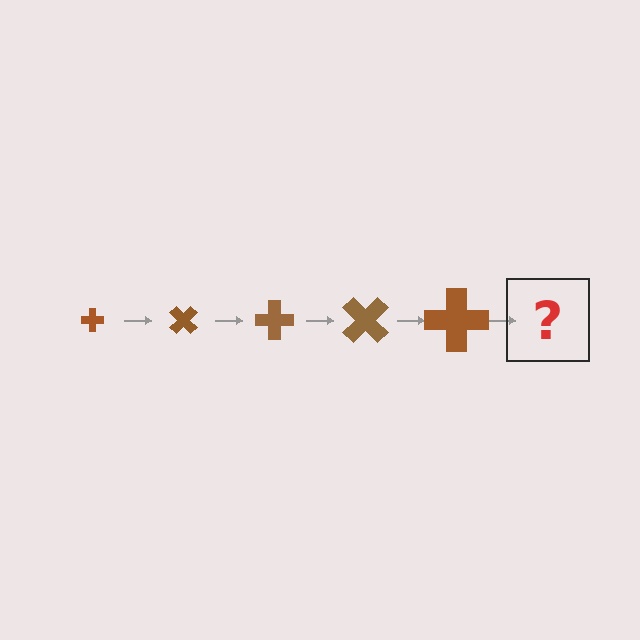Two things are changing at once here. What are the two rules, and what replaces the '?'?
The two rules are that the cross grows larger each step and it rotates 45 degrees each step. The '?' should be a cross, larger than the previous one and rotated 225 degrees from the start.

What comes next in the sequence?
The next element should be a cross, larger than the previous one and rotated 225 degrees from the start.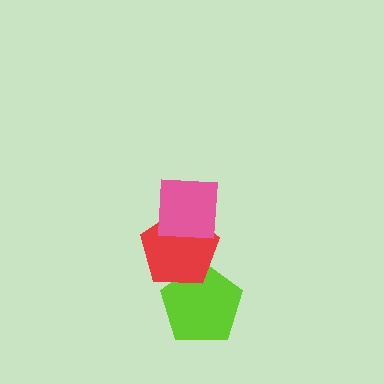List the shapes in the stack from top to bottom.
From top to bottom: the pink square, the red pentagon, the lime pentagon.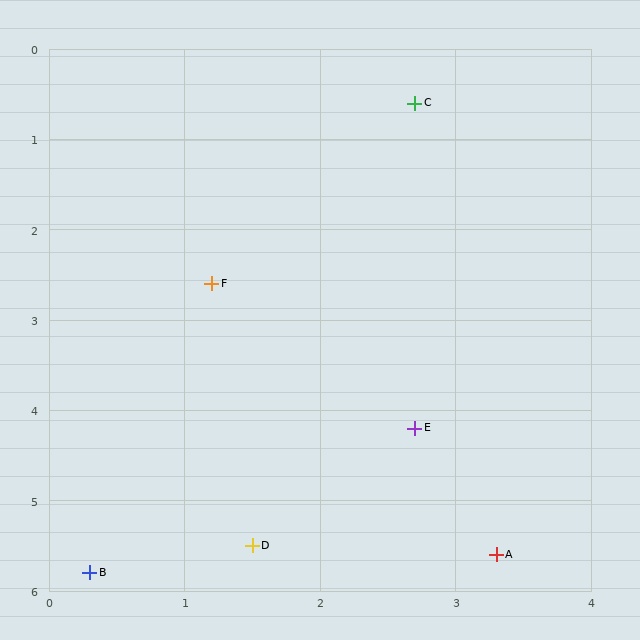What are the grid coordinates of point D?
Point D is at approximately (1.5, 5.5).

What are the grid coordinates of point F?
Point F is at approximately (1.2, 2.6).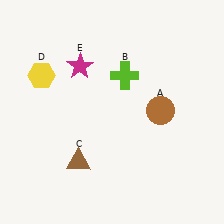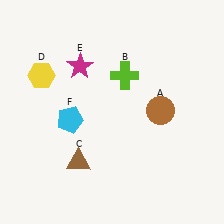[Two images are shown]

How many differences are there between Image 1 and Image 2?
There is 1 difference between the two images.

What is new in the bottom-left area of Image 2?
A cyan pentagon (F) was added in the bottom-left area of Image 2.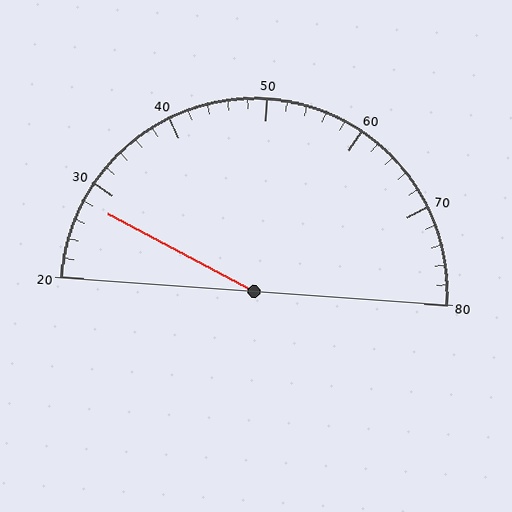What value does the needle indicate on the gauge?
The needle indicates approximately 28.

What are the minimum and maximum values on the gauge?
The gauge ranges from 20 to 80.